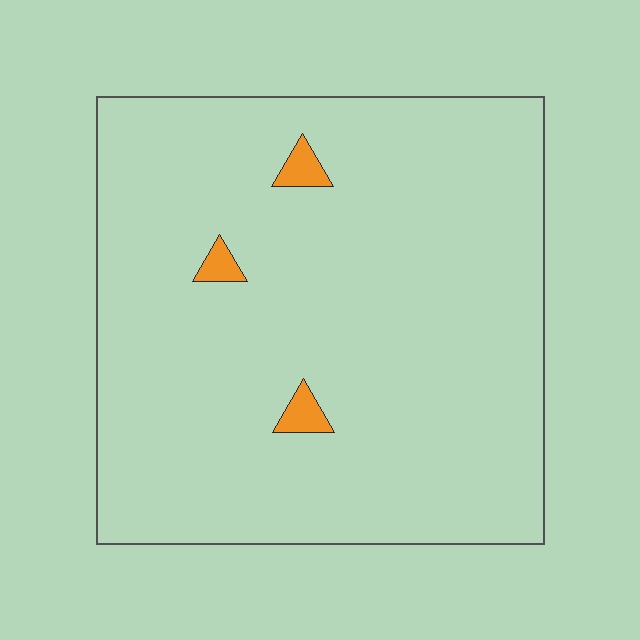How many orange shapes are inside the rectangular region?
3.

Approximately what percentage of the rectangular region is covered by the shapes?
Approximately 0%.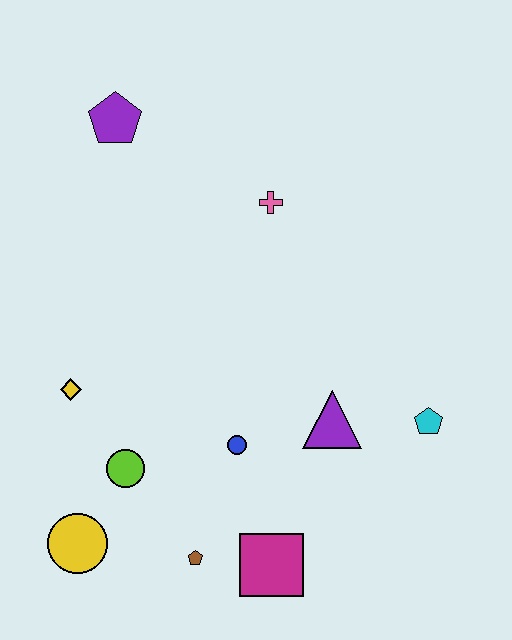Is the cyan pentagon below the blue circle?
No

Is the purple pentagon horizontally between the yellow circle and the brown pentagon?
Yes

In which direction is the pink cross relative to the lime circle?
The pink cross is above the lime circle.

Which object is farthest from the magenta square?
The purple pentagon is farthest from the magenta square.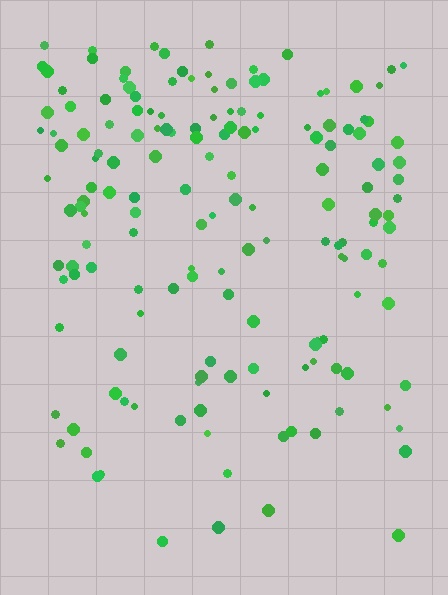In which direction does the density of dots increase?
From bottom to top, with the top side densest.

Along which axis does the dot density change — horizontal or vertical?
Vertical.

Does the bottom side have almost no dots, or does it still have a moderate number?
Still a moderate number, just noticeably fewer than the top.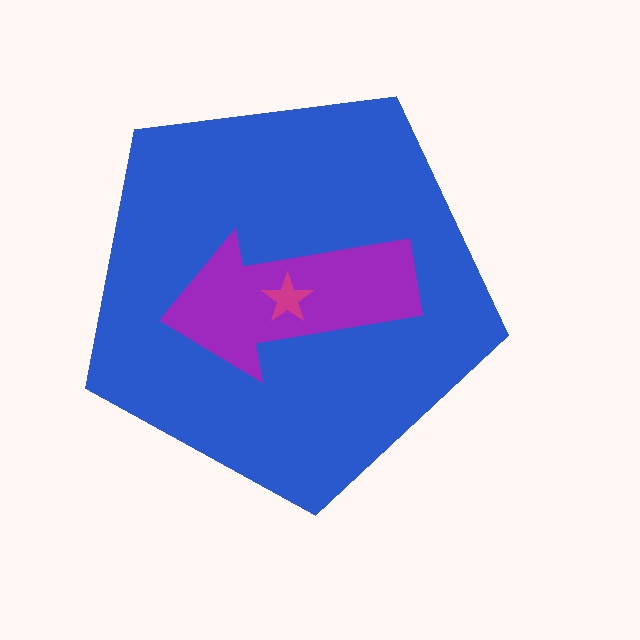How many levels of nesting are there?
3.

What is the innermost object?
The magenta star.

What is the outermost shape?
The blue pentagon.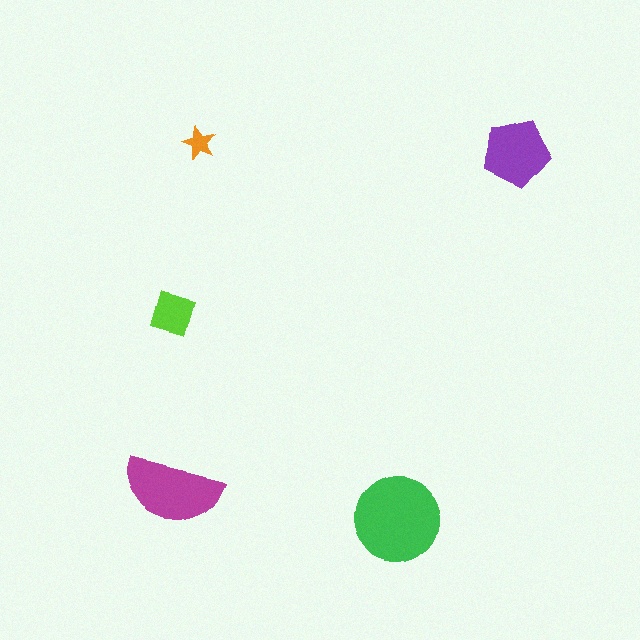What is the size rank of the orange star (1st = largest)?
5th.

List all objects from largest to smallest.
The green circle, the magenta semicircle, the purple pentagon, the lime diamond, the orange star.